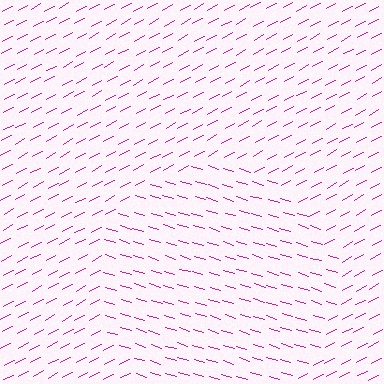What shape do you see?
I see a circle.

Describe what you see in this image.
The image is filled with small magenta line segments. A circle region in the image has lines oriented differently from the surrounding lines, creating a visible texture boundary.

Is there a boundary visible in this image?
Yes, there is a texture boundary formed by a change in line orientation.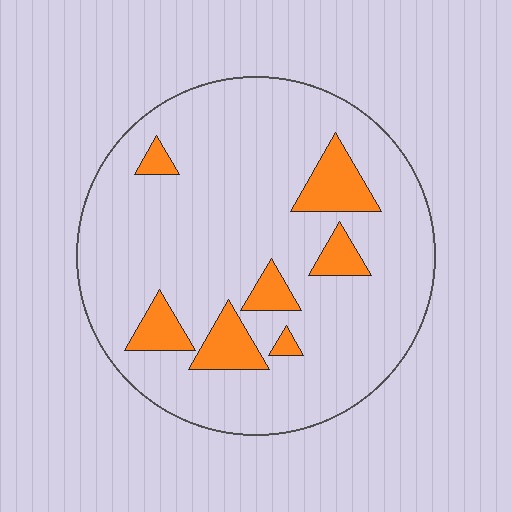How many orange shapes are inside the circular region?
7.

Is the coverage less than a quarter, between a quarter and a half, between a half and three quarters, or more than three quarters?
Less than a quarter.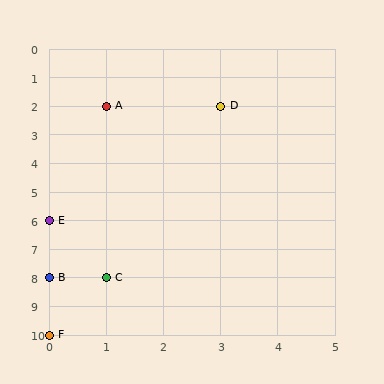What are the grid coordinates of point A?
Point A is at grid coordinates (1, 2).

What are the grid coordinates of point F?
Point F is at grid coordinates (0, 10).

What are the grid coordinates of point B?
Point B is at grid coordinates (0, 8).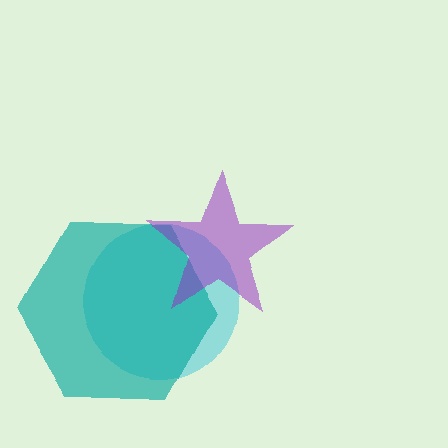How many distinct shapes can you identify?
There are 3 distinct shapes: a cyan circle, a teal hexagon, a purple star.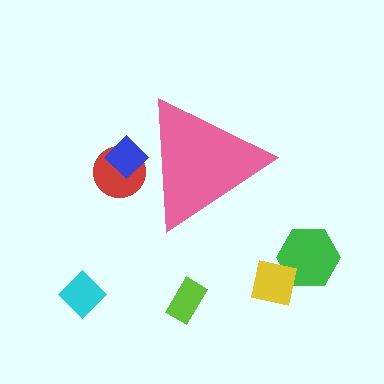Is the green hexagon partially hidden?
No, the green hexagon is fully visible.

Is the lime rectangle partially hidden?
No, the lime rectangle is fully visible.